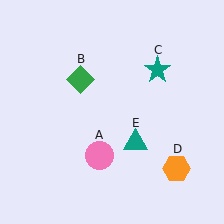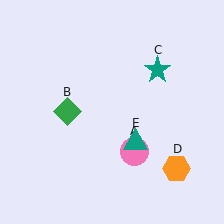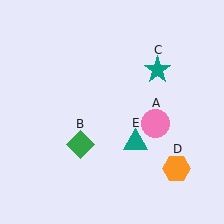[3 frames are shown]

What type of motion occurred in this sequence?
The pink circle (object A), green diamond (object B) rotated counterclockwise around the center of the scene.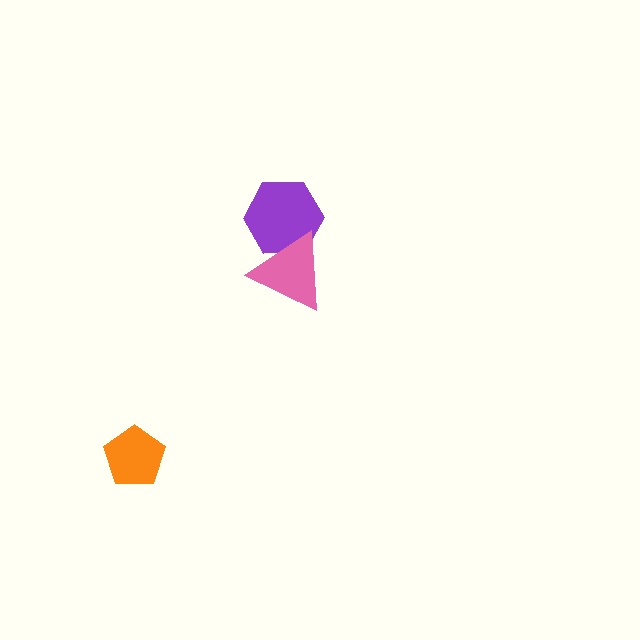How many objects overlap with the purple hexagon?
1 object overlaps with the purple hexagon.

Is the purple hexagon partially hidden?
Yes, it is partially covered by another shape.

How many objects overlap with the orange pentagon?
0 objects overlap with the orange pentagon.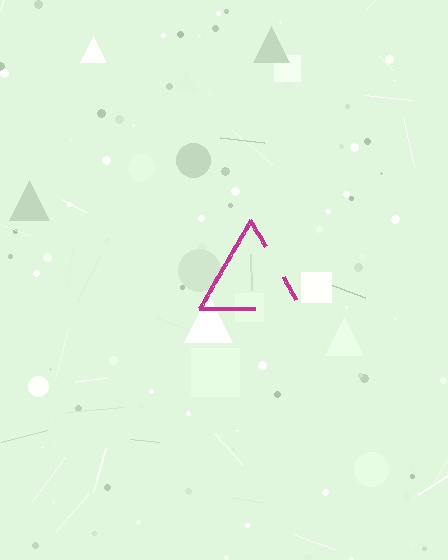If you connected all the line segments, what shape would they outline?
They would outline a triangle.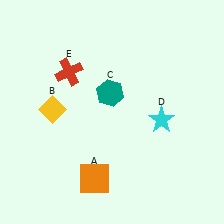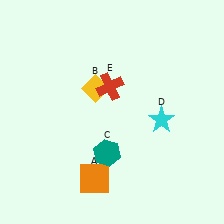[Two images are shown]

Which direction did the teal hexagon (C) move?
The teal hexagon (C) moved down.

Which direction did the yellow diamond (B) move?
The yellow diamond (B) moved right.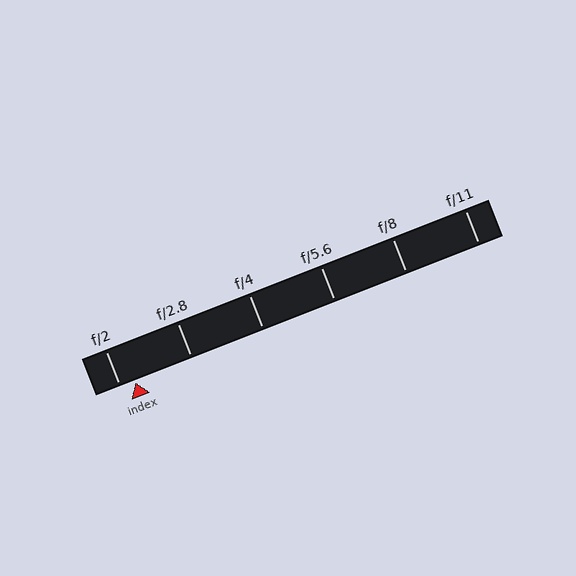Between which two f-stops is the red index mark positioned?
The index mark is between f/2 and f/2.8.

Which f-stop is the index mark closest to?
The index mark is closest to f/2.